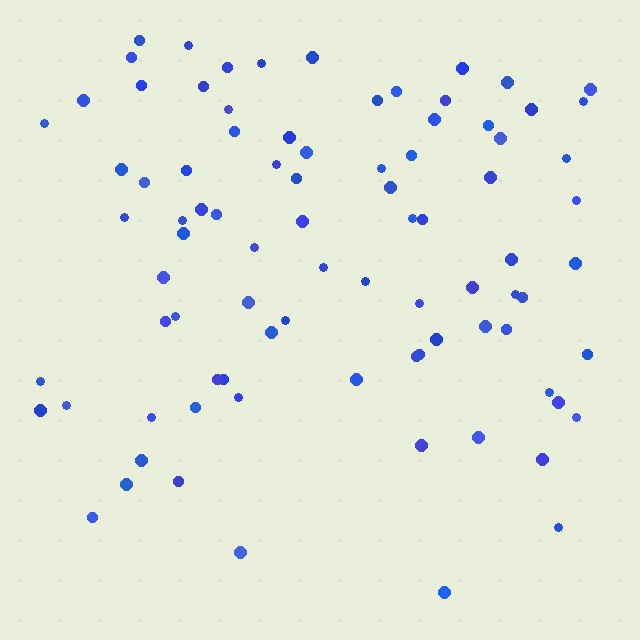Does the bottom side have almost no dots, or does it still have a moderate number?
Still a moderate number, just noticeably fewer than the top.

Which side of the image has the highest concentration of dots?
The top.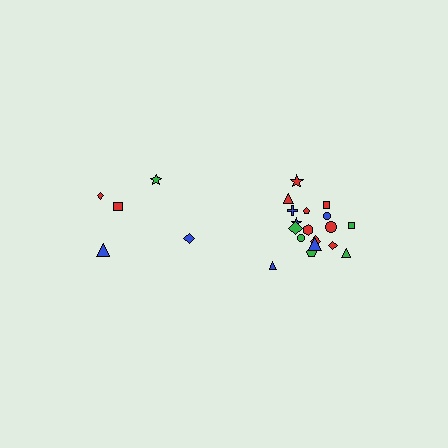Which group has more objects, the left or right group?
The right group.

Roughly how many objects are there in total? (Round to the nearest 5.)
Roughly 25 objects in total.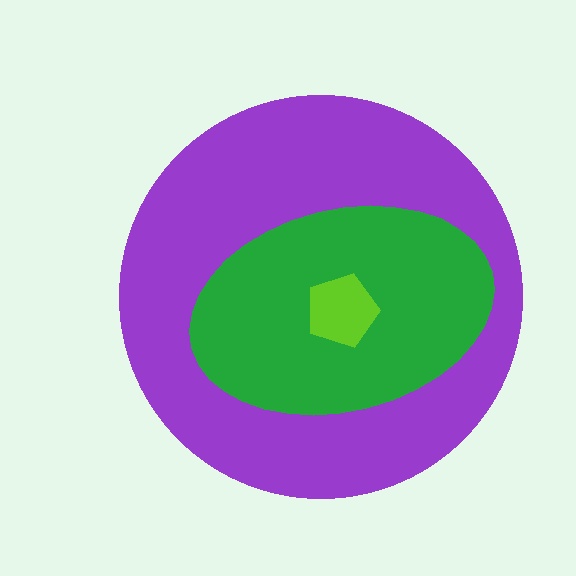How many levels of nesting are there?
3.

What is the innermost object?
The lime pentagon.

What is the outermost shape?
The purple circle.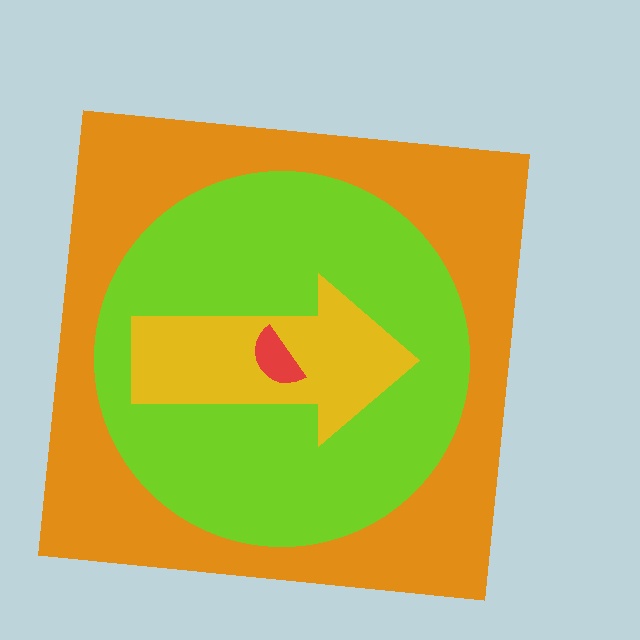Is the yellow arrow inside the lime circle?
Yes.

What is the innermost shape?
The red semicircle.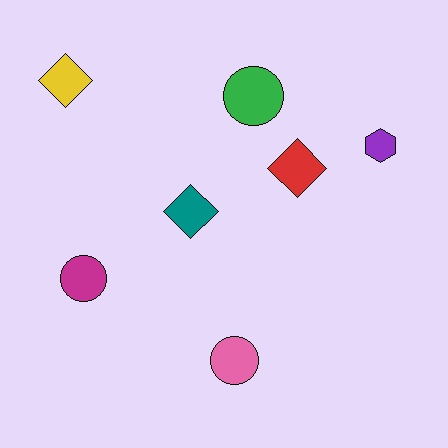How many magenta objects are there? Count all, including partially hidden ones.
There is 1 magenta object.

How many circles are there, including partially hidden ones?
There are 3 circles.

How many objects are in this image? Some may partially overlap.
There are 7 objects.